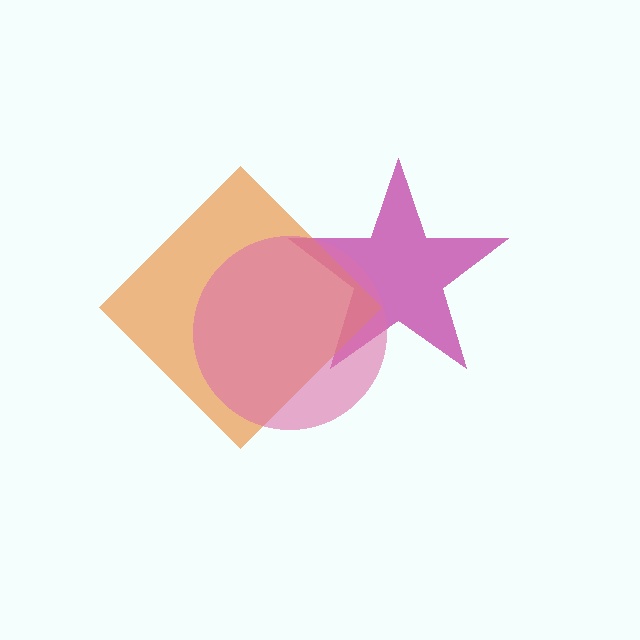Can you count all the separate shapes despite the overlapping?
Yes, there are 3 separate shapes.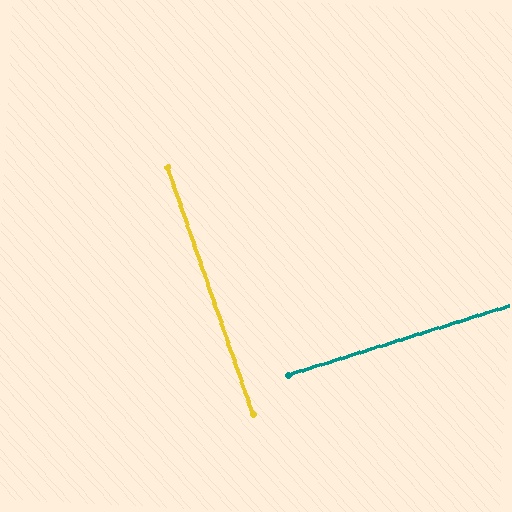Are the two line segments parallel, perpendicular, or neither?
Perpendicular — they meet at approximately 88°.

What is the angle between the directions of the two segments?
Approximately 88 degrees.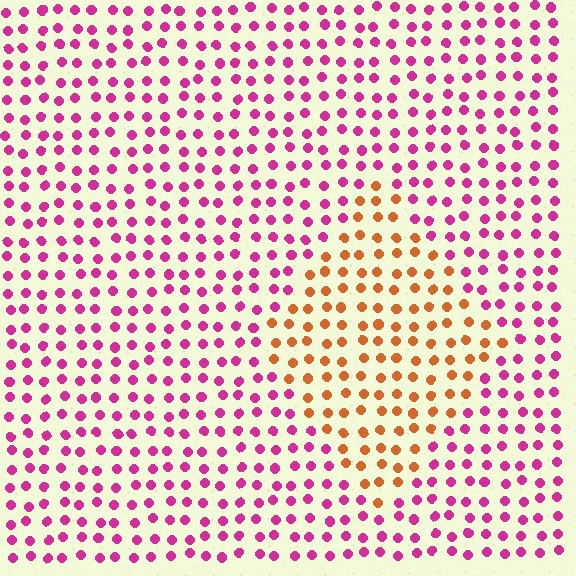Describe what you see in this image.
The image is filled with small magenta elements in a uniform arrangement. A diamond-shaped region is visible where the elements are tinted to a slightly different hue, forming a subtle color boundary.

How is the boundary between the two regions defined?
The boundary is defined purely by a slight shift in hue (about 61 degrees). Spacing, size, and orientation are identical on both sides.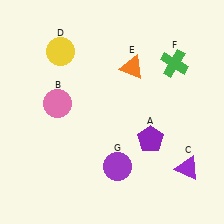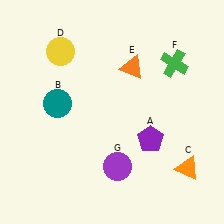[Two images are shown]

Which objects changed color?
B changed from pink to teal. C changed from purple to orange.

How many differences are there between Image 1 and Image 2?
There are 2 differences between the two images.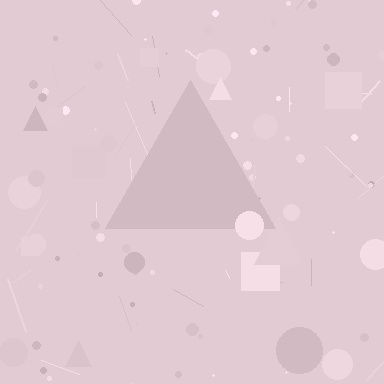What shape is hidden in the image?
A triangle is hidden in the image.